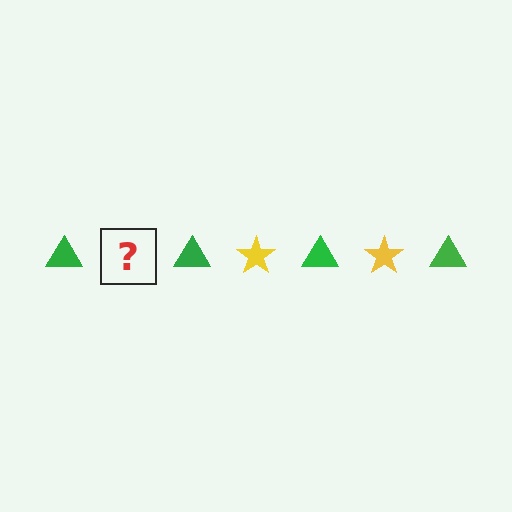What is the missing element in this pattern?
The missing element is a yellow star.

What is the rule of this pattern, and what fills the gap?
The rule is that the pattern alternates between green triangle and yellow star. The gap should be filled with a yellow star.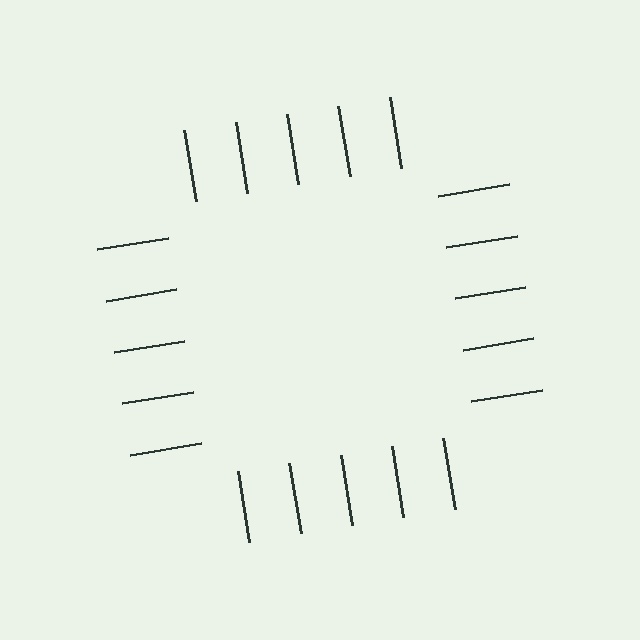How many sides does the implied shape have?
4 sides — the line-ends trace a square.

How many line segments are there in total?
20 — 5 along each of the 4 edges.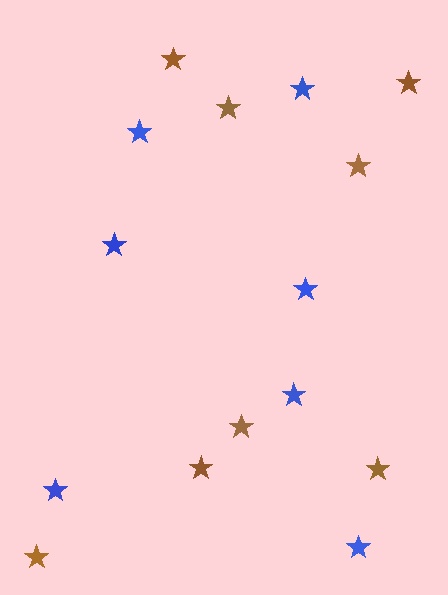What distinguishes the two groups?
There are 2 groups: one group of brown stars (8) and one group of blue stars (7).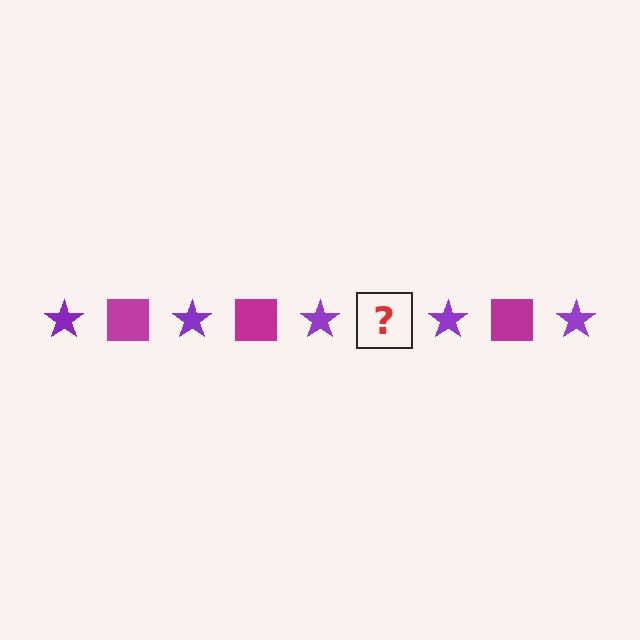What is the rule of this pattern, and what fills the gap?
The rule is that the pattern alternates between purple star and magenta square. The gap should be filled with a magenta square.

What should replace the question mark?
The question mark should be replaced with a magenta square.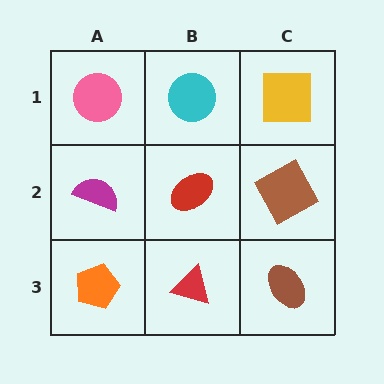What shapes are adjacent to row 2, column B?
A cyan circle (row 1, column B), a red triangle (row 3, column B), a magenta semicircle (row 2, column A), a brown square (row 2, column C).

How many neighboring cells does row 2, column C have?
3.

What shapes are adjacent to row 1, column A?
A magenta semicircle (row 2, column A), a cyan circle (row 1, column B).